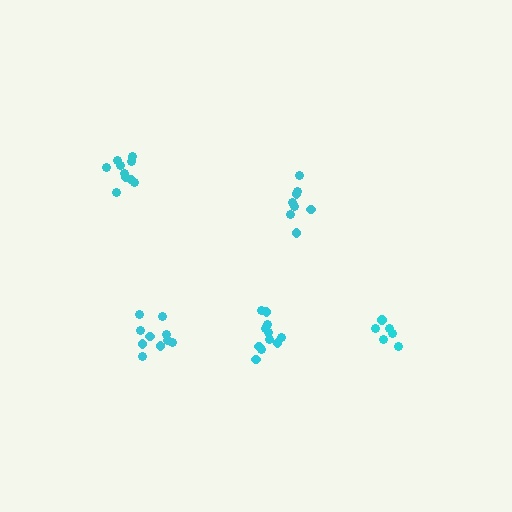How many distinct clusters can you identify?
There are 5 distinct clusters.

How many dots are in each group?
Group 1: 8 dots, Group 2: 10 dots, Group 3: 6 dots, Group 4: 11 dots, Group 5: 10 dots (45 total).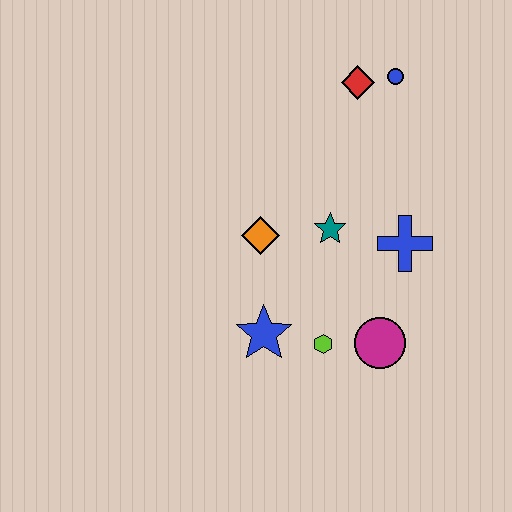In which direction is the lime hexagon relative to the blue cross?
The lime hexagon is below the blue cross.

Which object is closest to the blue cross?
The teal star is closest to the blue cross.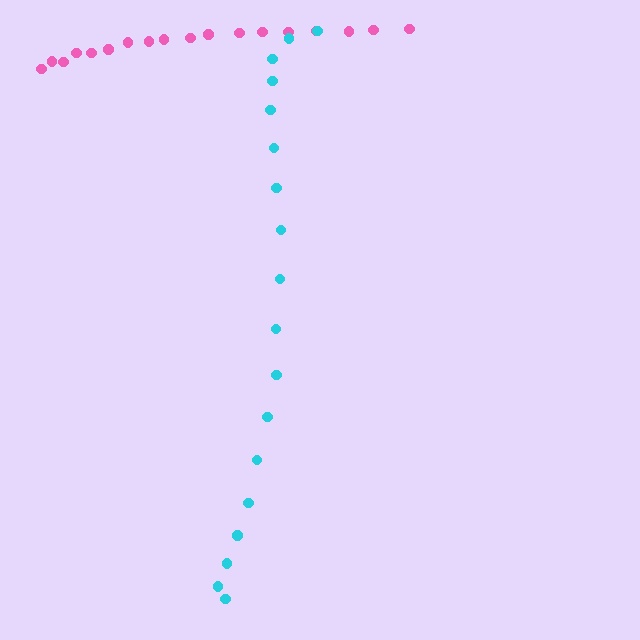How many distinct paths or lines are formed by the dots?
There are 2 distinct paths.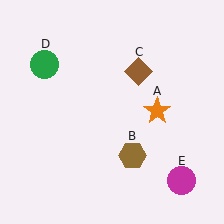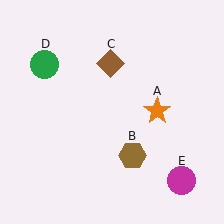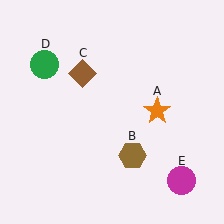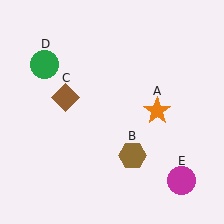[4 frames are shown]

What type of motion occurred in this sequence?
The brown diamond (object C) rotated counterclockwise around the center of the scene.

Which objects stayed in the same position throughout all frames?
Orange star (object A) and brown hexagon (object B) and green circle (object D) and magenta circle (object E) remained stationary.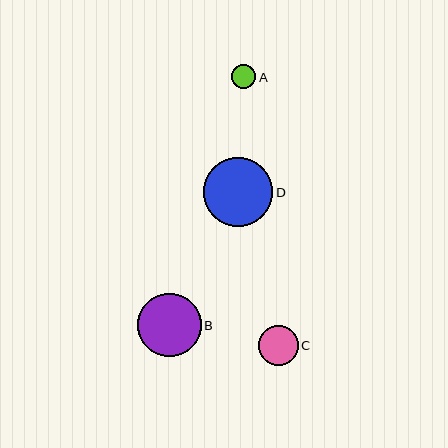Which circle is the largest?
Circle D is the largest with a size of approximately 69 pixels.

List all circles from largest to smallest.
From largest to smallest: D, B, C, A.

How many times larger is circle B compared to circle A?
Circle B is approximately 2.6 times the size of circle A.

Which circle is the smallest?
Circle A is the smallest with a size of approximately 24 pixels.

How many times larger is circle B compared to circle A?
Circle B is approximately 2.6 times the size of circle A.